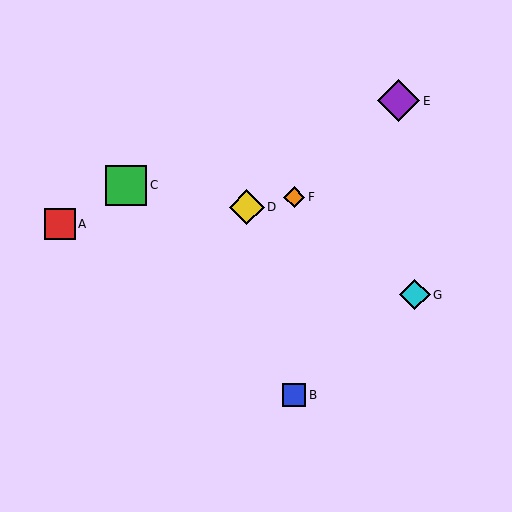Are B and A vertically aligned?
No, B is at x≈294 and A is at x≈60.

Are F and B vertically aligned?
Yes, both are at x≈294.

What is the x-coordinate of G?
Object G is at x≈415.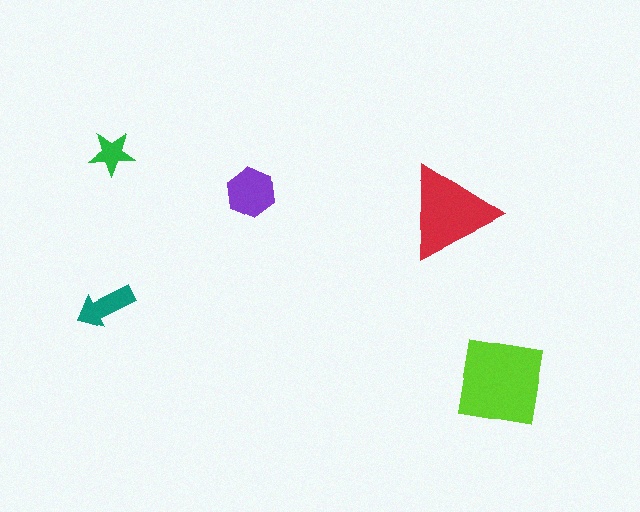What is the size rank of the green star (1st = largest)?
5th.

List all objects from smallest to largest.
The green star, the teal arrow, the purple hexagon, the red triangle, the lime square.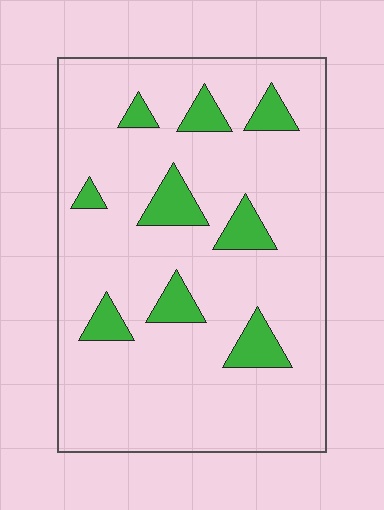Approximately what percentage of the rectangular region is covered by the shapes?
Approximately 15%.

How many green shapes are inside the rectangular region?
9.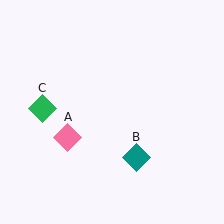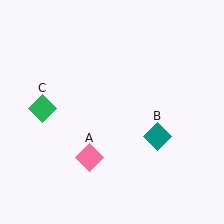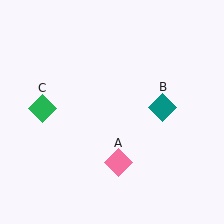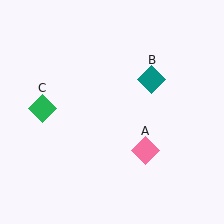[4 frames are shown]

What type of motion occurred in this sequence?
The pink diamond (object A), teal diamond (object B) rotated counterclockwise around the center of the scene.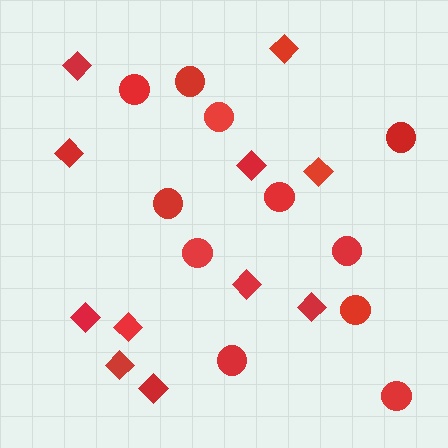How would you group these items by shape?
There are 2 groups: one group of diamonds (11) and one group of circles (11).